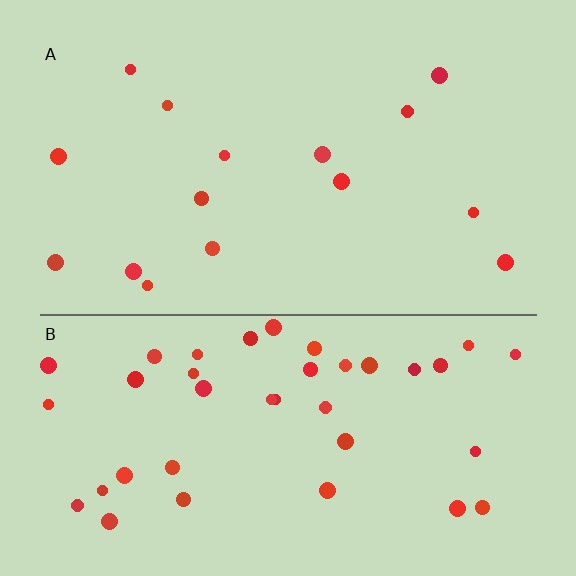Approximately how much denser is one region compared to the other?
Approximately 2.6× — region B over region A.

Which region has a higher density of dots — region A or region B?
B (the bottom).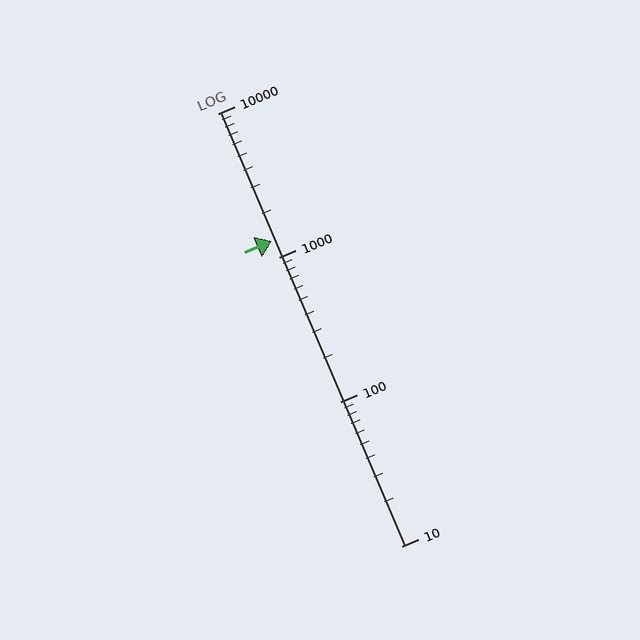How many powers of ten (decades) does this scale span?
The scale spans 3 decades, from 10 to 10000.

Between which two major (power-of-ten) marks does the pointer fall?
The pointer is between 1000 and 10000.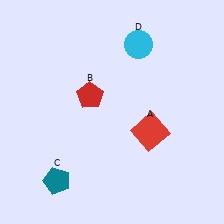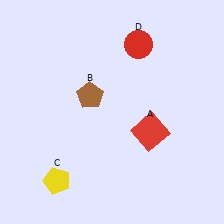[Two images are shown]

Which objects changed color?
B changed from red to brown. C changed from teal to yellow. D changed from cyan to red.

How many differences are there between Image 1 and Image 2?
There are 3 differences between the two images.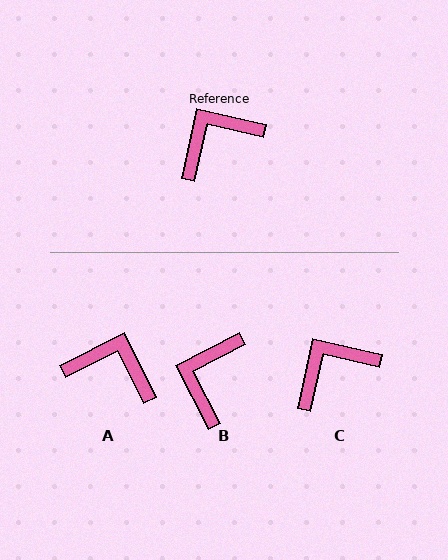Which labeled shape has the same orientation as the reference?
C.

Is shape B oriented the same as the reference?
No, it is off by about 40 degrees.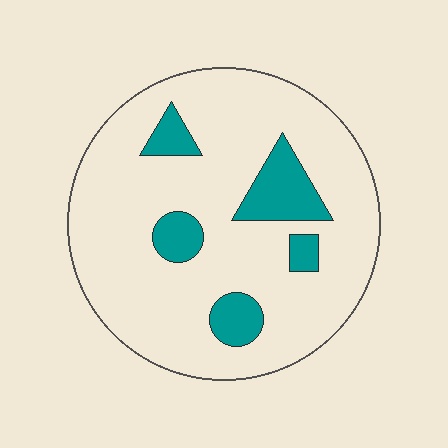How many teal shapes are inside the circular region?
5.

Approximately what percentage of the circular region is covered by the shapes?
Approximately 15%.